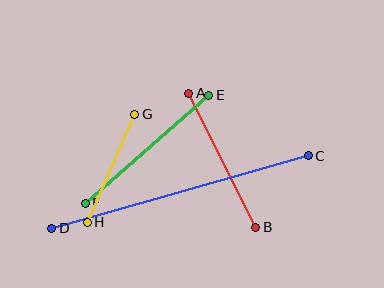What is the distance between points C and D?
The distance is approximately 266 pixels.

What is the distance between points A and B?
The distance is approximately 150 pixels.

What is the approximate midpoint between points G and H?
The midpoint is at approximately (111, 168) pixels.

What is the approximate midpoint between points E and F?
The midpoint is at approximately (147, 149) pixels.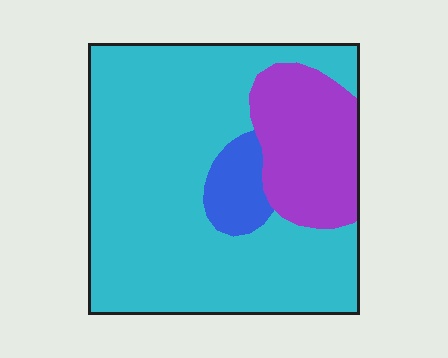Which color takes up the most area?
Cyan, at roughly 75%.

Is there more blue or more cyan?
Cyan.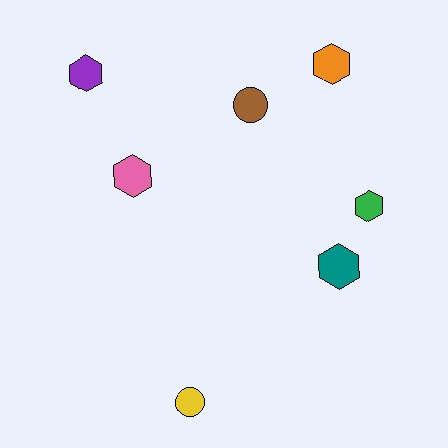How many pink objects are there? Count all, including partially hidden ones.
There is 1 pink object.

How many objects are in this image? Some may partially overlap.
There are 7 objects.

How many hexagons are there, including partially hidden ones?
There are 5 hexagons.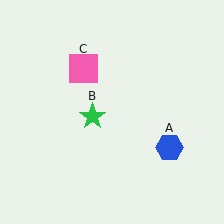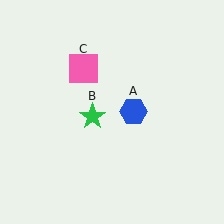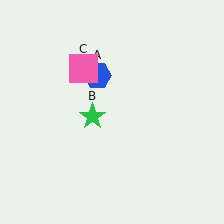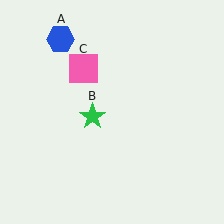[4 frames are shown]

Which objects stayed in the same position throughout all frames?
Green star (object B) and pink square (object C) remained stationary.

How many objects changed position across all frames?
1 object changed position: blue hexagon (object A).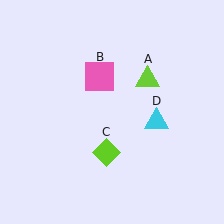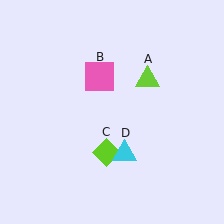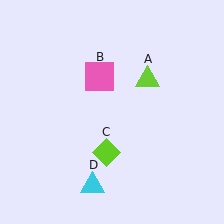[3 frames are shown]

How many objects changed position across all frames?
1 object changed position: cyan triangle (object D).